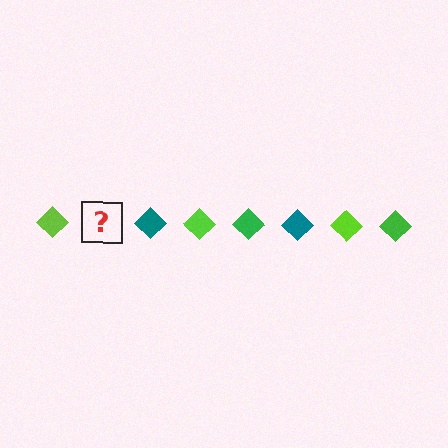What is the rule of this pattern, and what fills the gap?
The rule is that the pattern cycles through lime, green, teal diamonds. The gap should be filled with a green diamond.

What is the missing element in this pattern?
The missing element is a green diamond.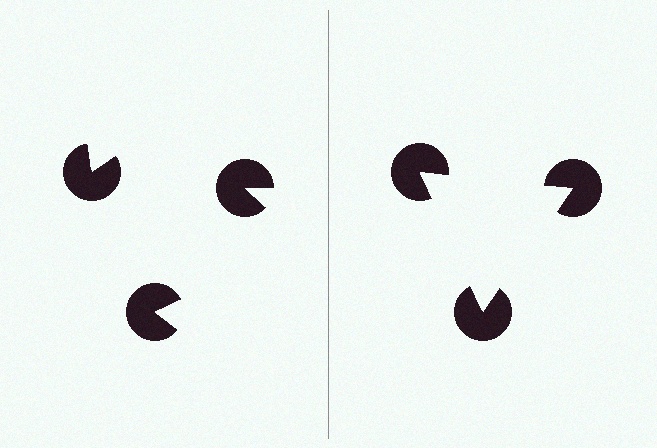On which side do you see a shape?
An illusory triangle appears on the right side. On the left side the wedge cuts are rotated, so no coherent shape forms.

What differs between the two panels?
The pac-man discs are positioned identically on both sides; only the wedge orientations differ. On the right they align to a triangle; on the left they are misaligned.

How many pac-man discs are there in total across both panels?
6 — 3 on each side.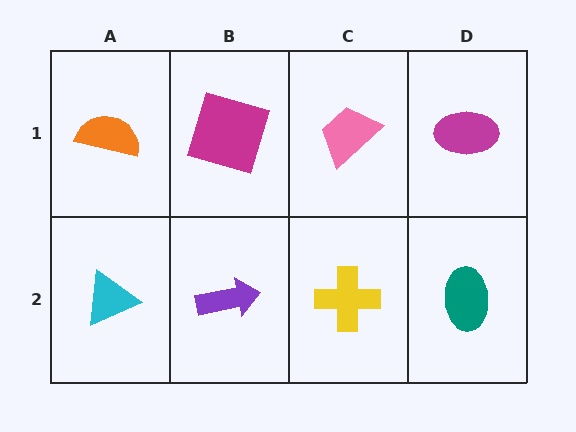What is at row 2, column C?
A yellow cross.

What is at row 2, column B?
A purple arrow.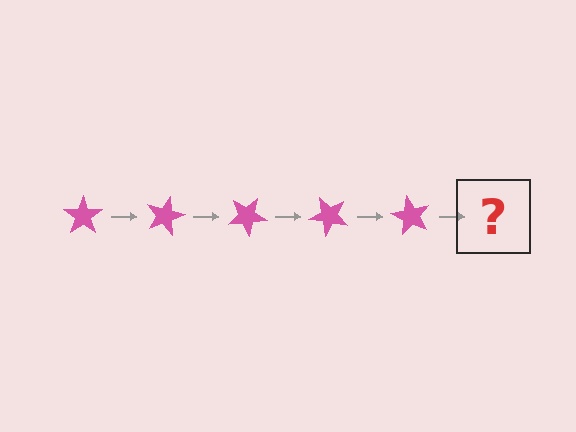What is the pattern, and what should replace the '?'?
The pattern is that the star rotates 15 degrees each step. The '?' should be a pink star rotated 75 degrees.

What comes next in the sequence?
The next element should be a pink star rotated 75 degrees.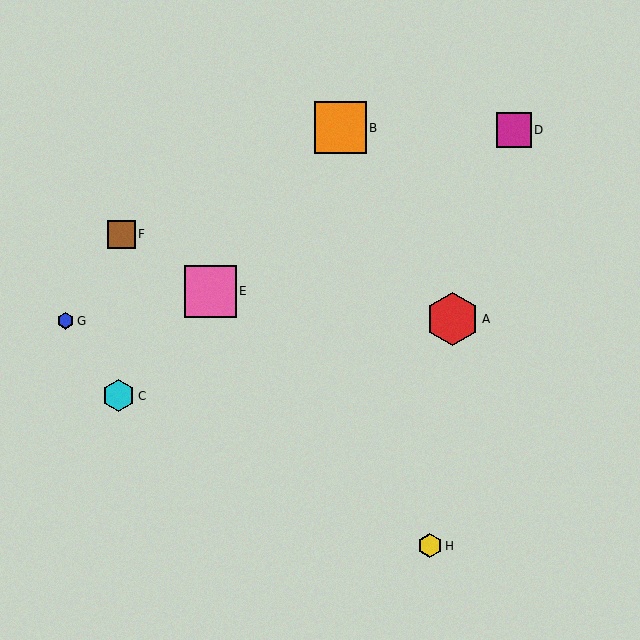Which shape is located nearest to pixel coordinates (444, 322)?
The red hexagon (labeled A) at (453, 319) is nearest to that location.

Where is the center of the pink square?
The center of the pink square is at (210, 291).